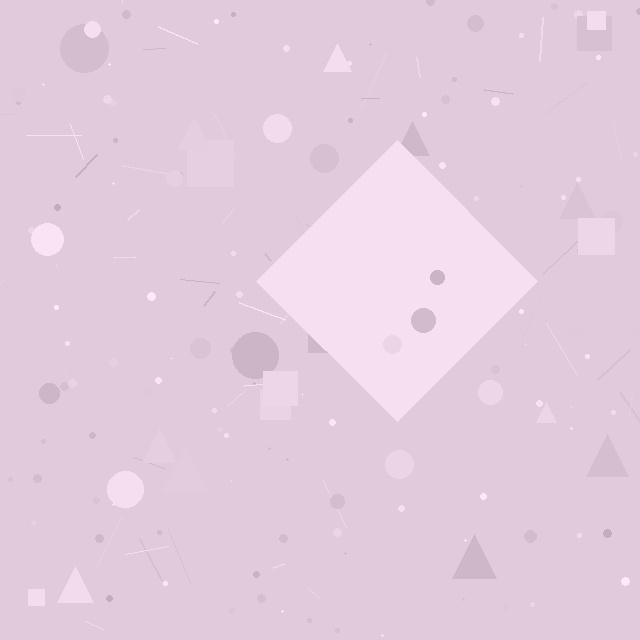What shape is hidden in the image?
A diamond is hidden in the image.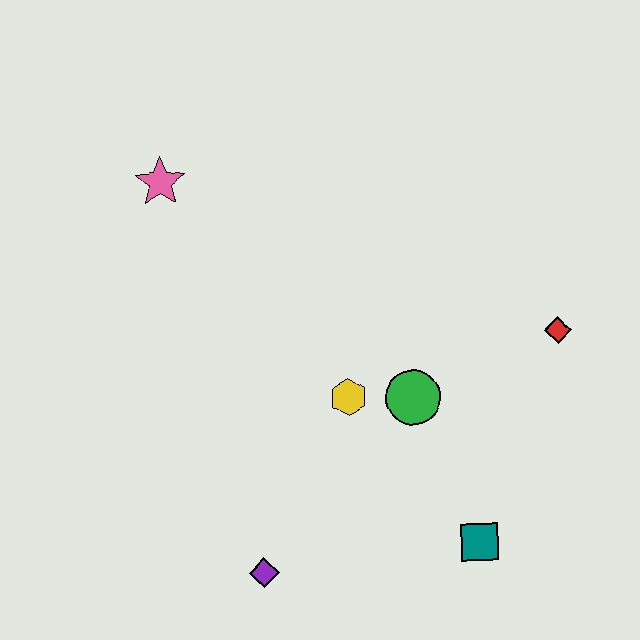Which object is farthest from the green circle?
The pink star is farthest from the green circle.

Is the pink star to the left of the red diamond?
Yes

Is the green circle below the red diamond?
Yes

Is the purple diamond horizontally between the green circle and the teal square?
No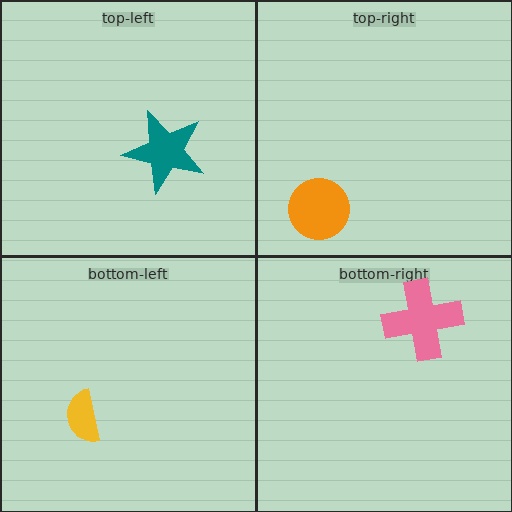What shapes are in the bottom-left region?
The yellow semicircle.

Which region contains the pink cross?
The bottom-right region.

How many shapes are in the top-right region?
1.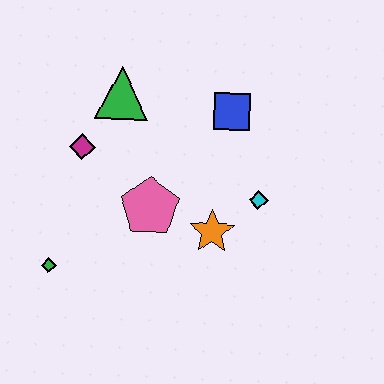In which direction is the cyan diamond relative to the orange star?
The cyan diamond is to the right of the orange star.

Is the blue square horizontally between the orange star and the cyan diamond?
Yes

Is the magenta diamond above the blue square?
No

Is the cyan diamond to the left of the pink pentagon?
No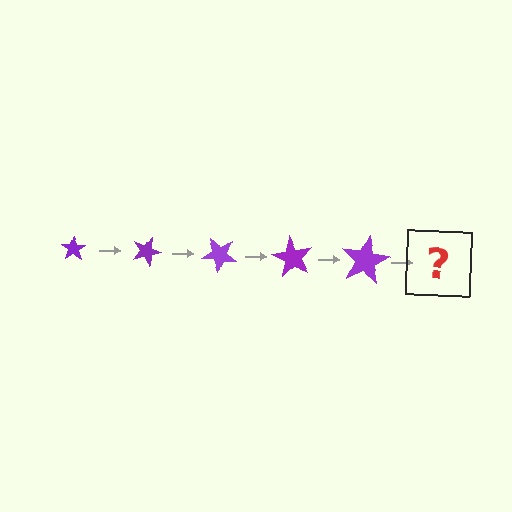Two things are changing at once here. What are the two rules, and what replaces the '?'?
The two rules are that the star grows larger each step and it rotates 20 degrees each step. The '?' should be a star, larger than the previous one and rotated 100 degrees from the start.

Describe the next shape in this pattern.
It should be a star, larger than the previous one and rotated 100 degrees from the start.